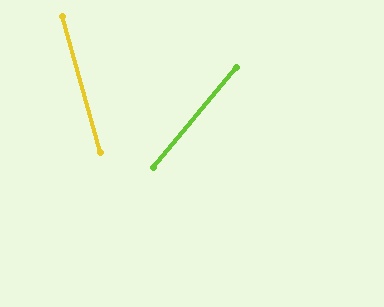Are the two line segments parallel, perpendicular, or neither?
Neither parallel nor perpendicular — they differ by about 55°.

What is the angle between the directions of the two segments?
Approximately 55 degrees.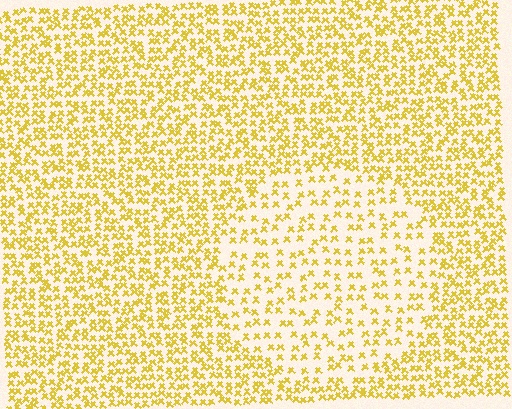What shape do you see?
I see a circle.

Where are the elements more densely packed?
The elements are more densely packed outside the circle boundary.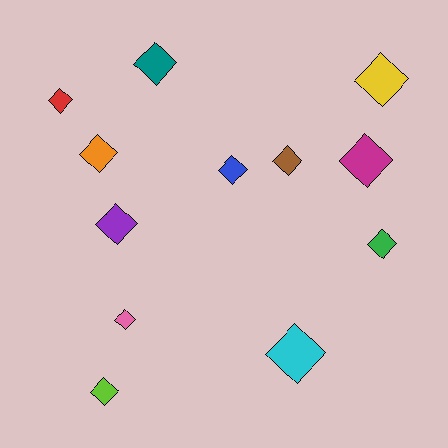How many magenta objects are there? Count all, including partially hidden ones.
There is 1 magenta object.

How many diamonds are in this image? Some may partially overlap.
There are 12 diamonds.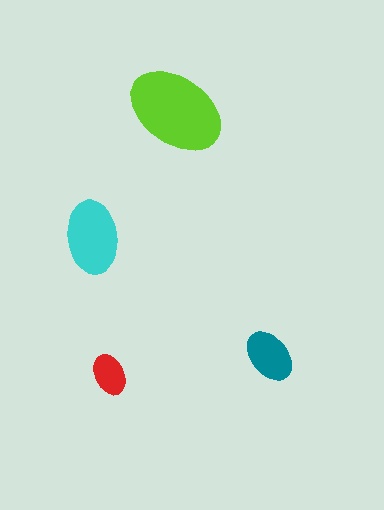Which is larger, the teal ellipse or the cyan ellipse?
The cyan one.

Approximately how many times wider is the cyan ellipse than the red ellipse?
About 1.5 times wider.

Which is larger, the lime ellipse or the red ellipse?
The lime one.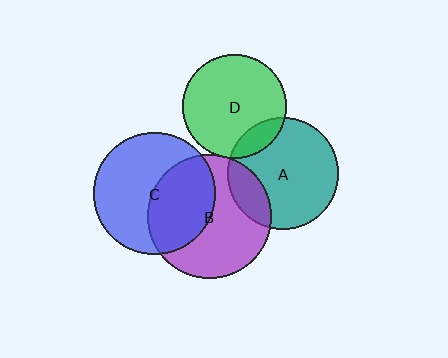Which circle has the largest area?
Circle B (purple).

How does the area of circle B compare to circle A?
Approximately 1.2 times.